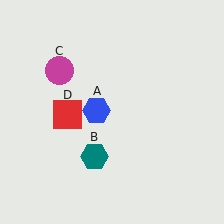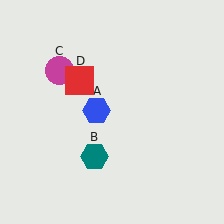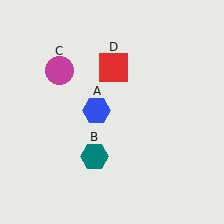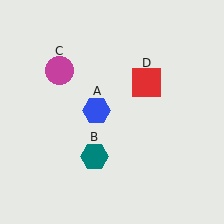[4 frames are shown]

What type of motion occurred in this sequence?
The red square (object D) rotated clockwise around the center of the scene.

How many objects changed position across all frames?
1 object changed position: red square (object D).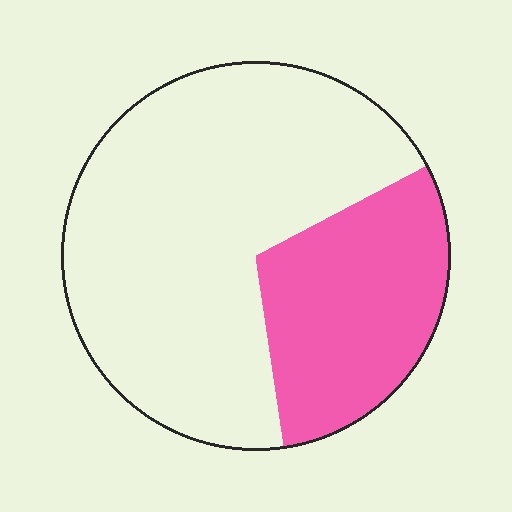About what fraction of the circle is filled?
About one third (1/3).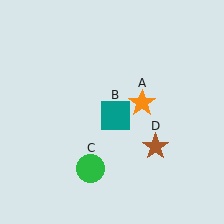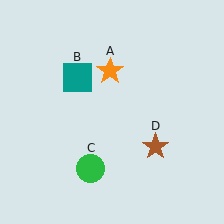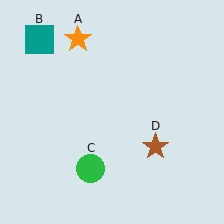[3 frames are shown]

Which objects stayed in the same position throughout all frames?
Green circle (object C) and brown star (object D) remained stationary.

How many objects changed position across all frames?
2 objects changed position: orange star (object A), teal square (object B).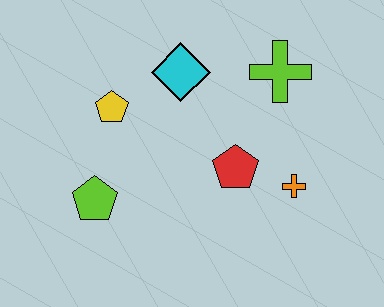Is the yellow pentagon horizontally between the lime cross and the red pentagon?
No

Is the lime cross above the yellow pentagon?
Yes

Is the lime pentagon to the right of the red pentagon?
No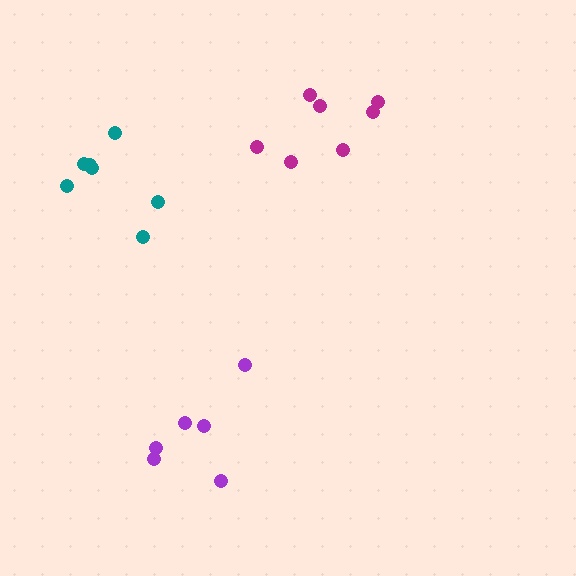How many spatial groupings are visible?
There are 3 spatial groupings.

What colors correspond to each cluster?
The clusters are colored: purple, teal, magenta.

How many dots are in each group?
Group 1: 6 dots, Group 2: 7 dots, Group 3: 7 dots (20 total).